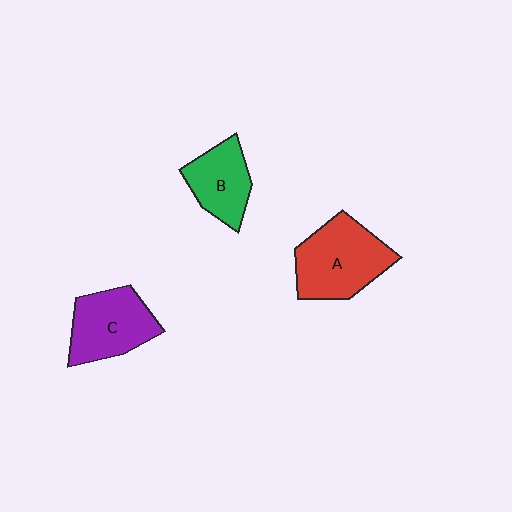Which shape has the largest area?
Shape A (red).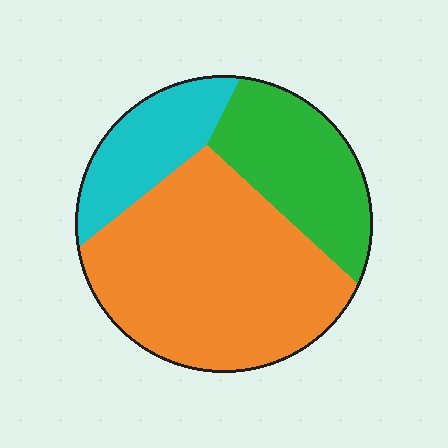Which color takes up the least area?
Cyan, at roughly 20%.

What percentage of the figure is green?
Green takes up between a sixth and a third of the figure.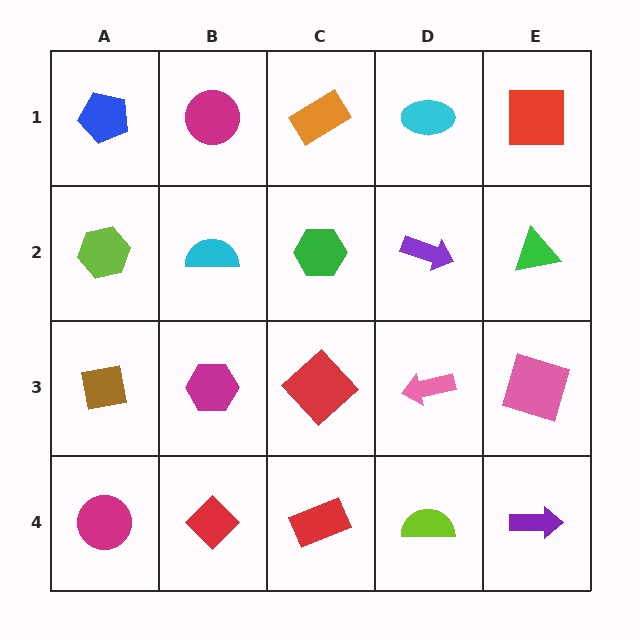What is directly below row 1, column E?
A green triangle.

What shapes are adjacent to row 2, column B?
A magenta circle (row 1, column B), a magenta hexagon (row 3, column B), a lime hexagon (row 2, column A), a green hexagon (row 2, column C).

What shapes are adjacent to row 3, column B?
A cyan semicircle (row 2, column B), a red diamond (row 4, column B), a brown square (row 3, column A), a red diamond (row 3, column C).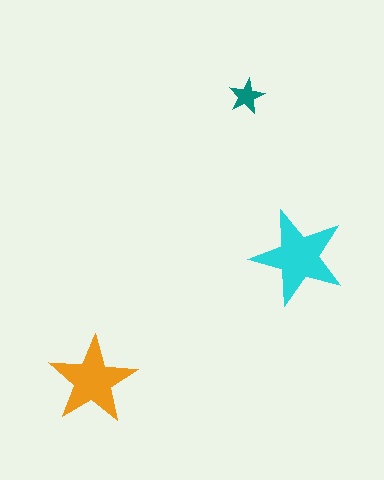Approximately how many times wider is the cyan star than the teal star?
About 2.5 times wider.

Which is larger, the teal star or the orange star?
The orange one.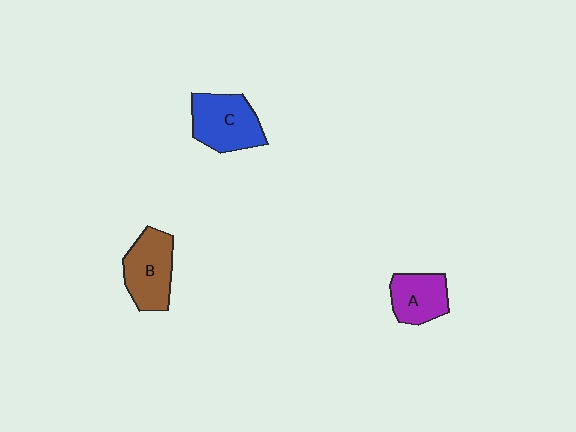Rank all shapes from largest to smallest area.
From largest to smallest: C (blue), B (brown), A (purple).